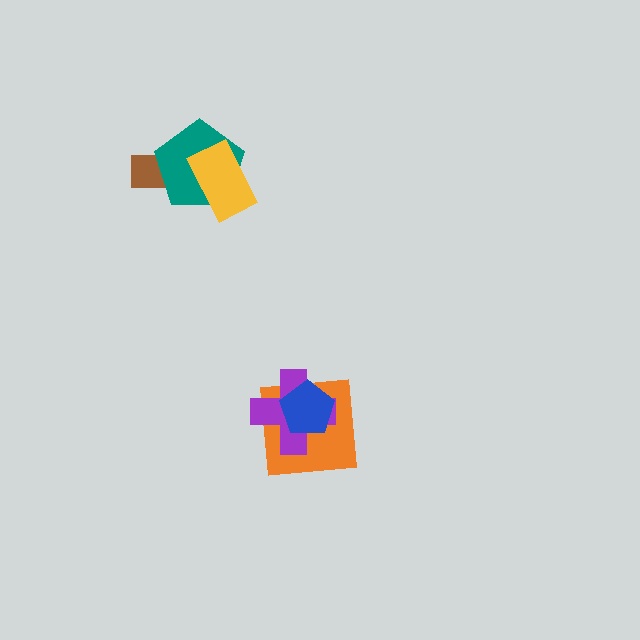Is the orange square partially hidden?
Yes, it is partially covered by another shape.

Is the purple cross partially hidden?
Yes, it is partially covered by another shape.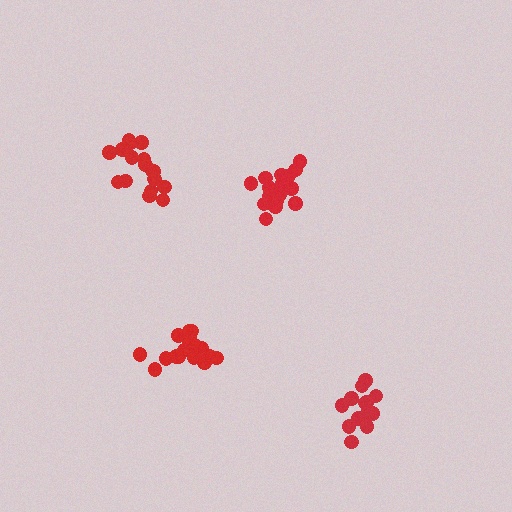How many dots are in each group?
Group 1: 18 dots, Group 2: 14 dots, Group 3: 18 dots, Group 4: 17 dots (67 total).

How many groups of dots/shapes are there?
There are 4 groups.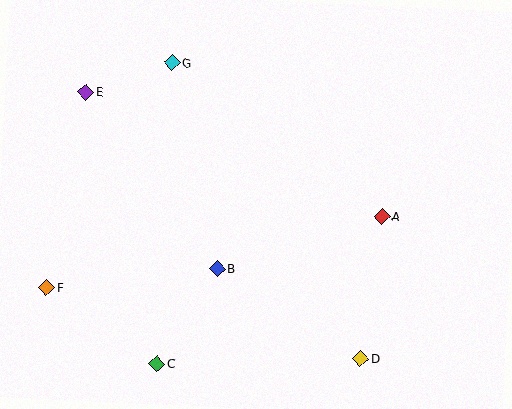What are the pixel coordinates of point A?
Point A is at (382, 216).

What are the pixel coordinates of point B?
Point B is at (217, 268).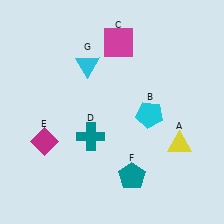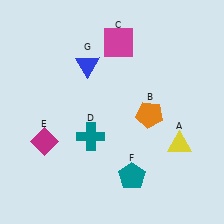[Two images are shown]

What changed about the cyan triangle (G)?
In Image 1, G is cyan. In Image 2, it changed to blue.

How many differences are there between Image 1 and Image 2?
There are 2 differences between the two images.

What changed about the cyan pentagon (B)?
In Image 1, B is cyan. In Image 2, it changed to orange.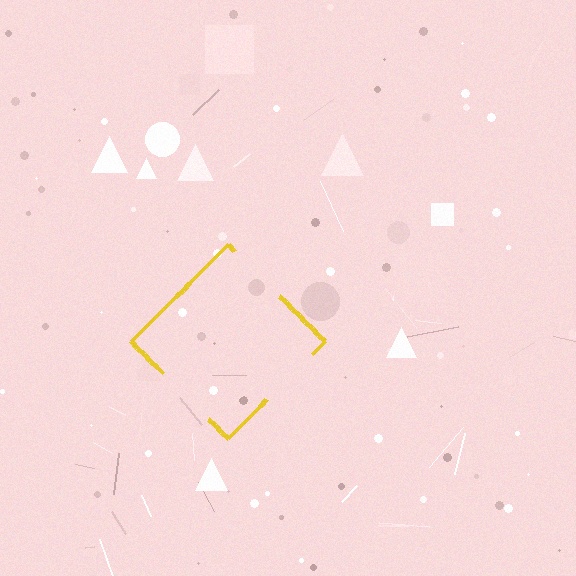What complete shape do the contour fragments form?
The contour fragments form a diamond.